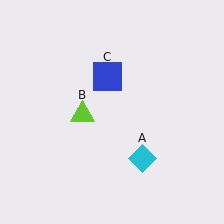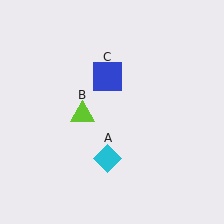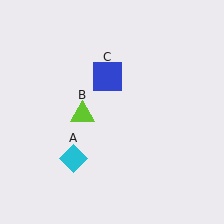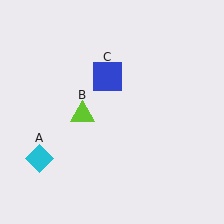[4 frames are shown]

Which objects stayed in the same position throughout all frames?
Lime triangle (object B) and blue square (object C) remained stationary.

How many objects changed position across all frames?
1 object changed position: cyan diamond (object A).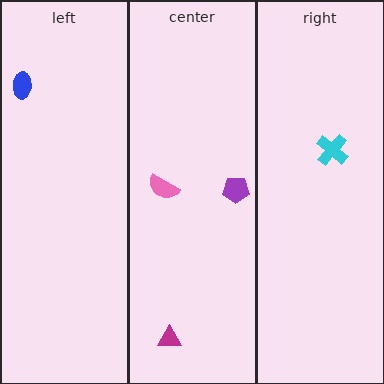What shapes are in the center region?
The magenta triangle, the purple pentagon, the pink semicircle.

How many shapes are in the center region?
3.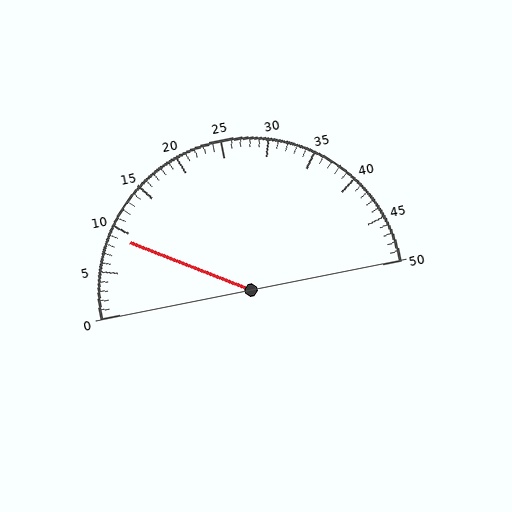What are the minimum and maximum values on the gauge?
The gauge ranges from 0 to 50.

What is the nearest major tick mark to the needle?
The nearest major tick mark is 10.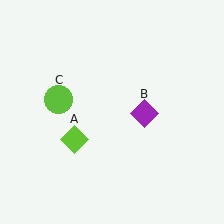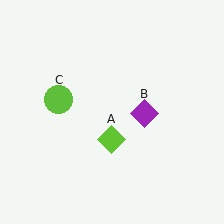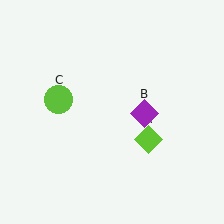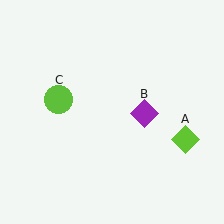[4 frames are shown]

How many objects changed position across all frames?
1 object changed position: lime diamond (object A).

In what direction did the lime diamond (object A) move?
The lime diamond (object A) moved right.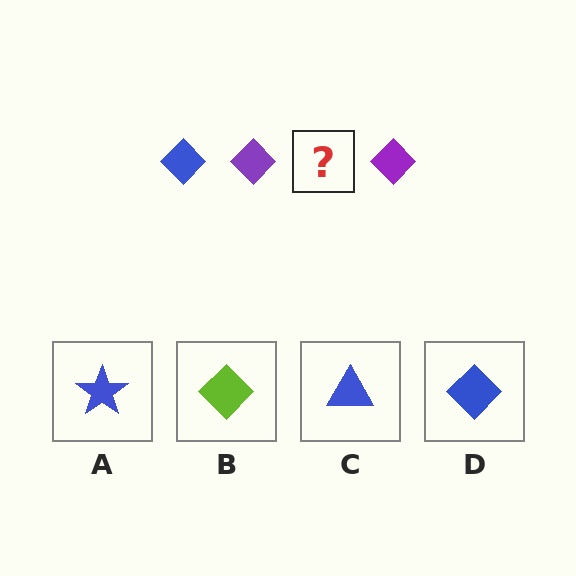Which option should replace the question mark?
Option D.